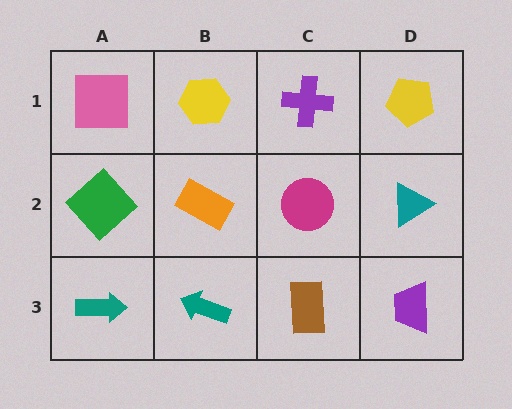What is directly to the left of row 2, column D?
A magenta circle.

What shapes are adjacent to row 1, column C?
A magenta circle (row 2, column C), a yellow hexagon (row 1, column B), a yellow pentagon (row 1, column D).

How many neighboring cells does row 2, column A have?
3.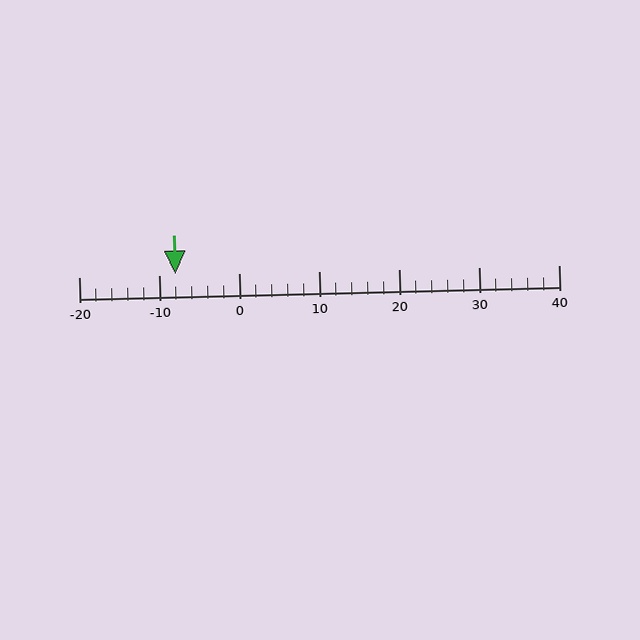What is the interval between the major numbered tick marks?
The major tick marks are spaced 10 units apart.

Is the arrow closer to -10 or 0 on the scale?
The arrow is closer to -10.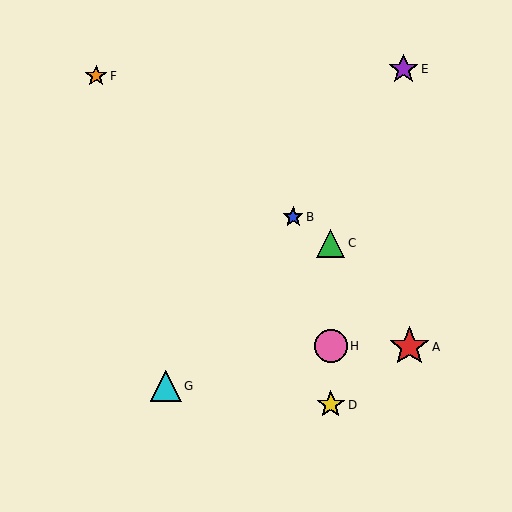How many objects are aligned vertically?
3 objects (C, D, H) are aligned vertically.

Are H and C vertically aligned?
Yes, both are at x≈331.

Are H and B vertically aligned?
No, H is at x≈331 and B is at x≈293.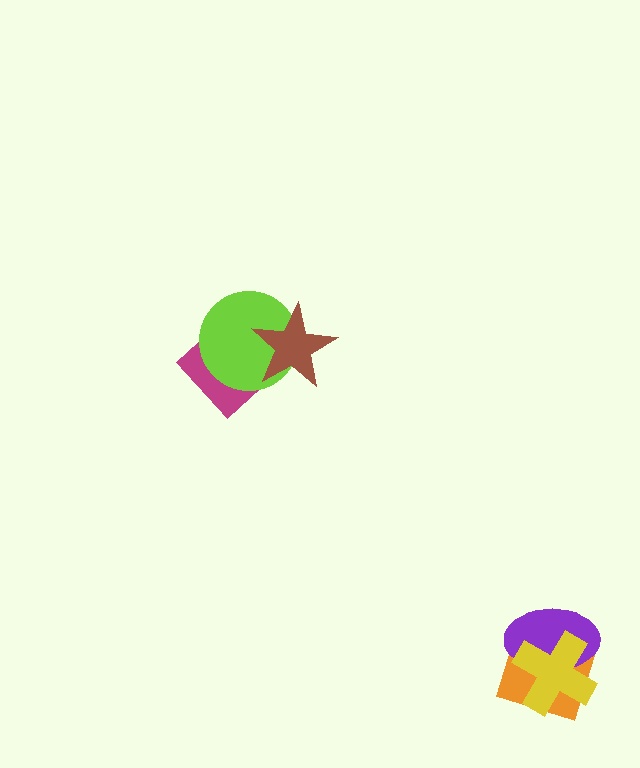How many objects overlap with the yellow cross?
2 objects overlap with the yellow cross.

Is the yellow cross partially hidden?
No, no other shape covers it.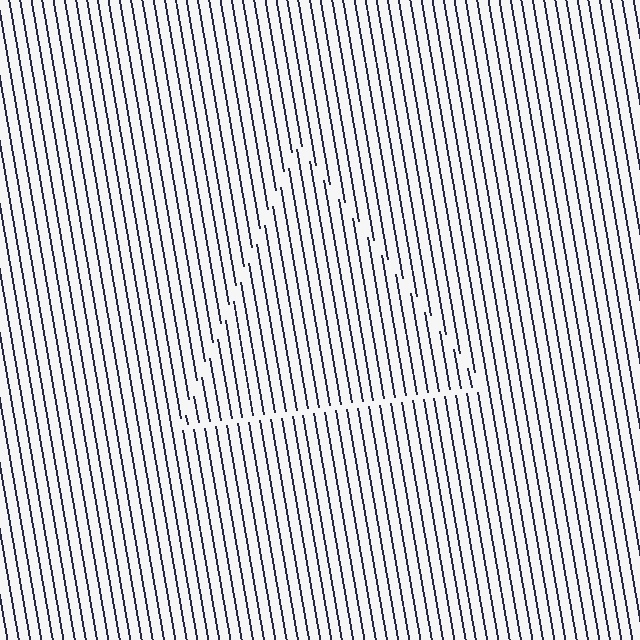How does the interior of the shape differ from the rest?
The interior of the shape contains the same grating, shifted by half a period — the contour is defined by the phase discontinuity where line-ends from the inner and outer gratings abut.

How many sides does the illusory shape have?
3 sides — the line-ends trace a triangle.